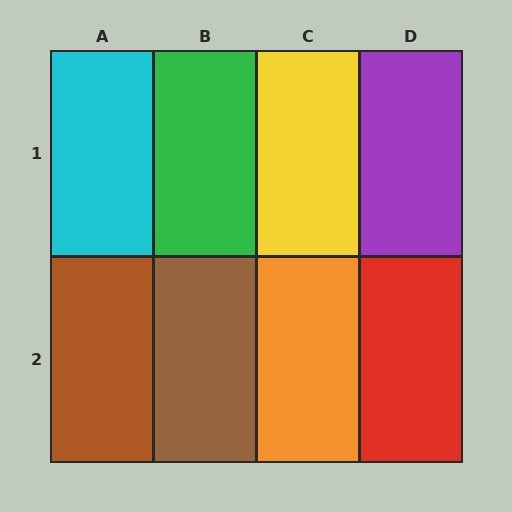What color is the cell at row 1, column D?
Purple.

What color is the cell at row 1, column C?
Yellow.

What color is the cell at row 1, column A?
Cyan.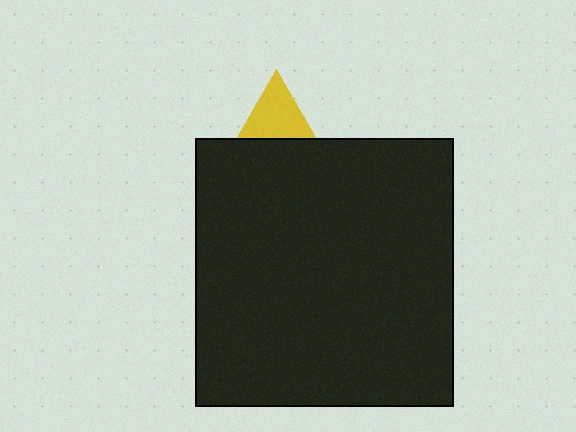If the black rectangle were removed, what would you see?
You would see the complete yellow triangle.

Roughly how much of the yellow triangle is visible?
A small part of it is visible (roughly 35%).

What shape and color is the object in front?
The object in front is a black rectangle.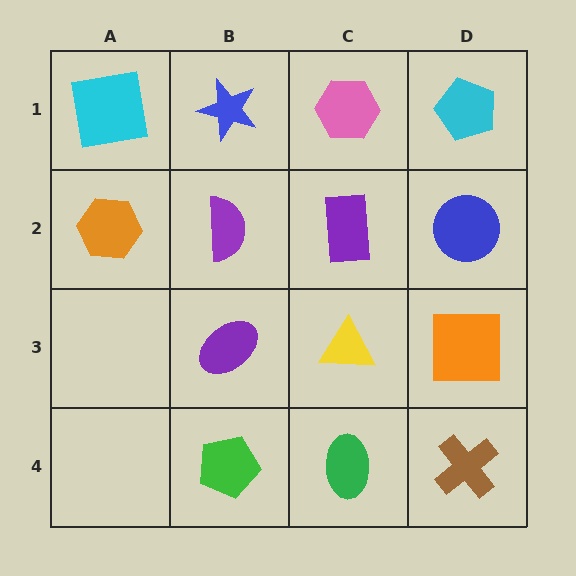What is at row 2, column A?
An orange hexagon.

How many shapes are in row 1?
4 shapes.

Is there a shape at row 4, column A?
No, that cell is empty.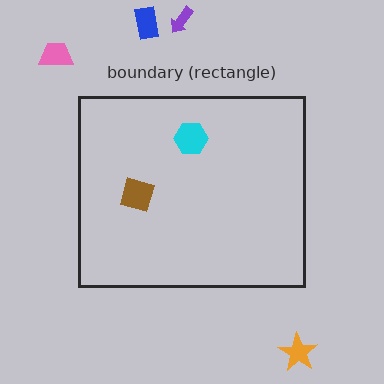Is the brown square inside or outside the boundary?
Inside.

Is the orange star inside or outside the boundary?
Outside.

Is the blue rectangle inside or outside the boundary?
Outside.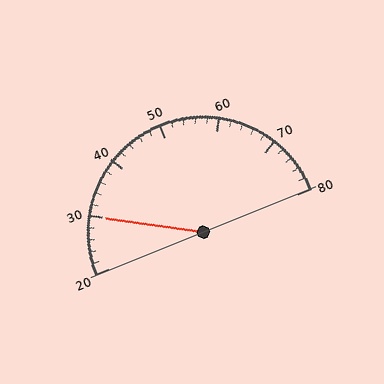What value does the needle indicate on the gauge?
The needle indicates approximately 30.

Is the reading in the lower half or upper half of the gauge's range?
The reading is in the lower half of the range (20 to 80).